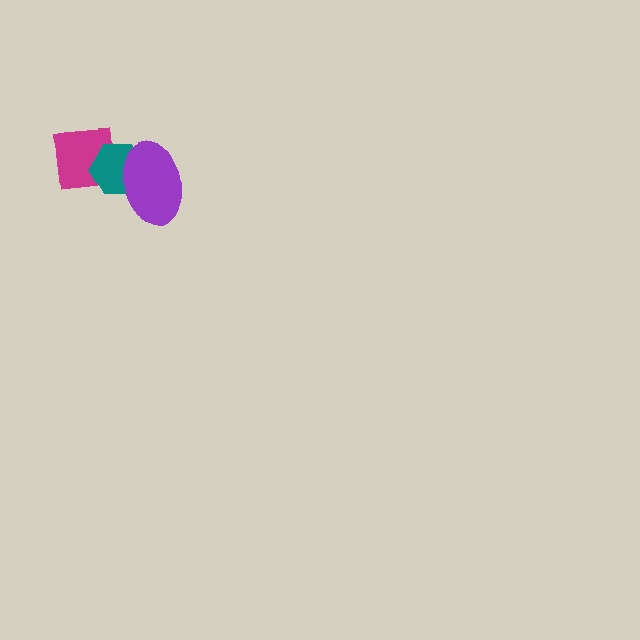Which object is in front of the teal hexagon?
The purple ellipse is in front of the teal hexagon.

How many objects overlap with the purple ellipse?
1 object overlaps with the purple ellipse.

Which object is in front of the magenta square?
The teal hexagon is in front of the magenta square.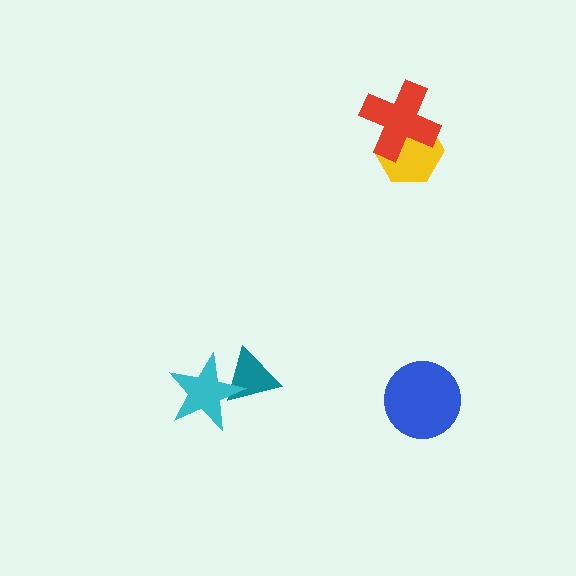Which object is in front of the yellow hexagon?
The red cross is in front of the yellow hexagon.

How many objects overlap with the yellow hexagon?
1 object overlaps with the yellow hexagon.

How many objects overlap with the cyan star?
1 object overlaps with the cyan star.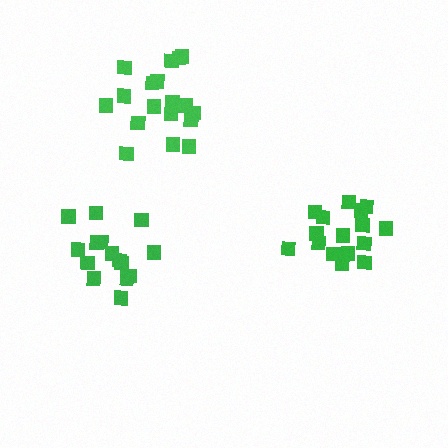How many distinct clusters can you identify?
There are 3 distinct clusters.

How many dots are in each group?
Group 1: 19 dots, Group 2: 15 dots, Group 3: 17 dots (51 total).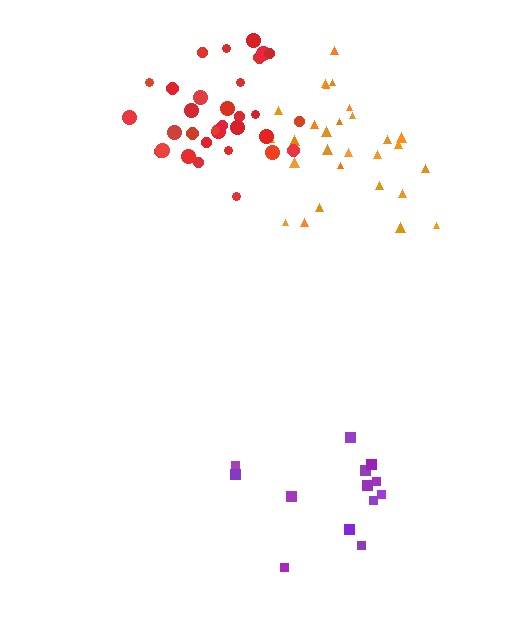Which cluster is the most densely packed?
Red.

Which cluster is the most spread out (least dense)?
Purple.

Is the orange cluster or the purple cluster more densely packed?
Orange.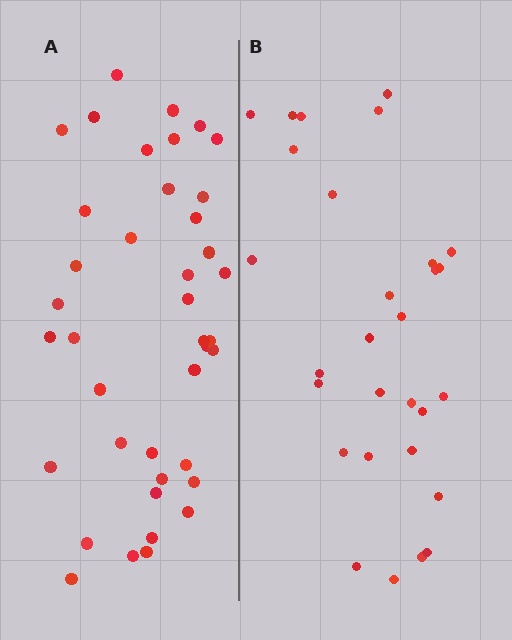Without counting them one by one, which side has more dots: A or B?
Region A (the left region) has more dots.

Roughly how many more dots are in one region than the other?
Region A has roughly 12 or so more dots than region B.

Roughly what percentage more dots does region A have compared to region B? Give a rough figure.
About 40% more.